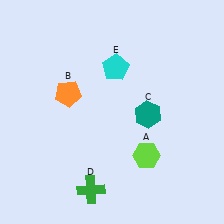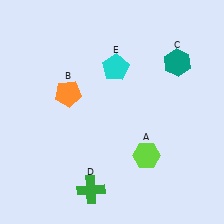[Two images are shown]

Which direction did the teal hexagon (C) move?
The teal hexagon (C) moved up.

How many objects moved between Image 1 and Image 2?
1 object moved between the two images.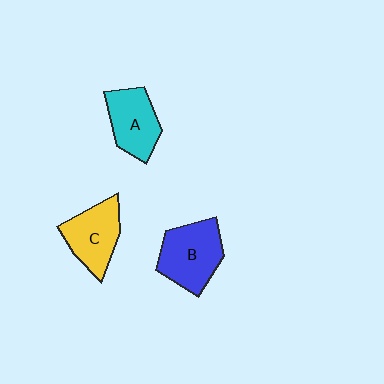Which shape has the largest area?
Shape B (blue).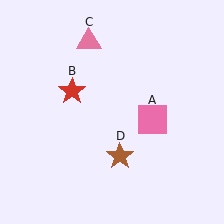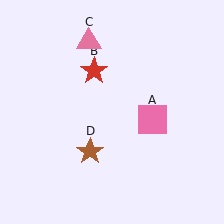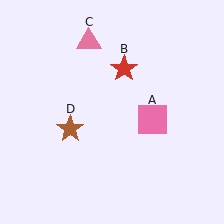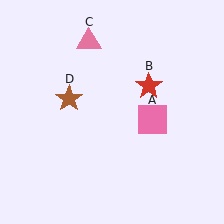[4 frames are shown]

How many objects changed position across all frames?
2 objects changed position: red star (object B), brown star (object D).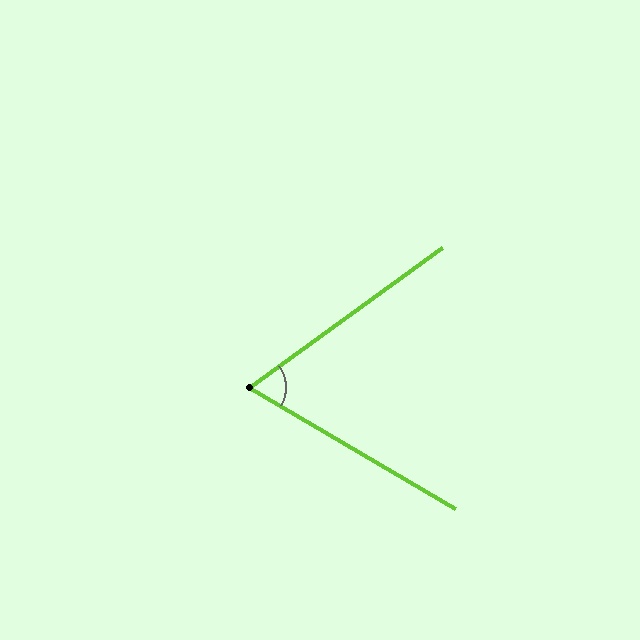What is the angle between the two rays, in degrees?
Approximately 66 degrees.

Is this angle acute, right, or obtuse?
It is acute.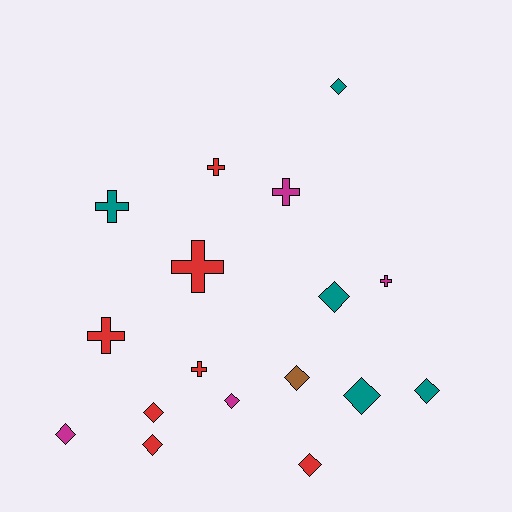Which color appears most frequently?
Red, with 7 objects.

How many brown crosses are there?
There are no brown crosses.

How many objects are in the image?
There are 17 objects.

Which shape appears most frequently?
Diamond, with 10 objects.